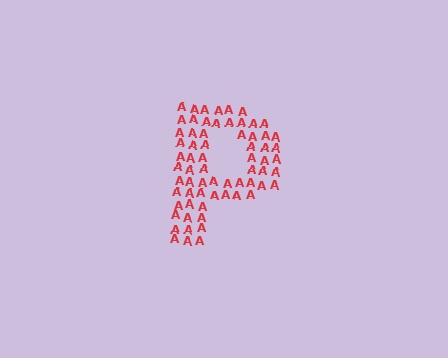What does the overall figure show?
The overall figure shows the letter P.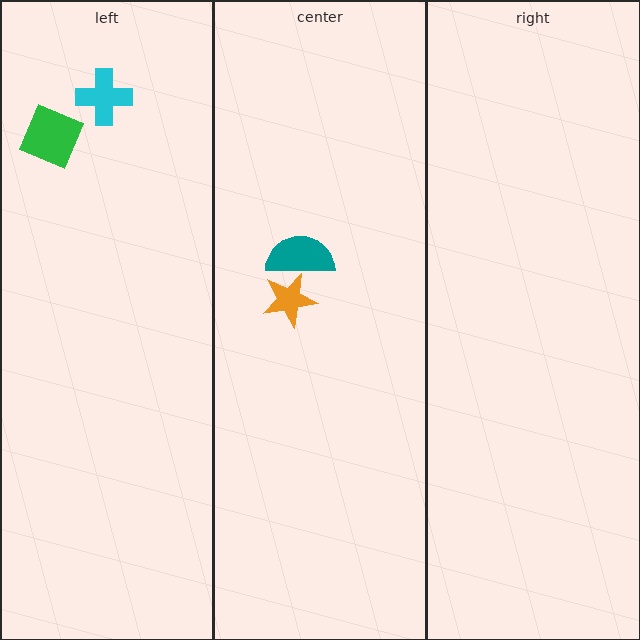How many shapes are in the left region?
2.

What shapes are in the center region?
The teal semicircle, the orange star.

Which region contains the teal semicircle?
The center region.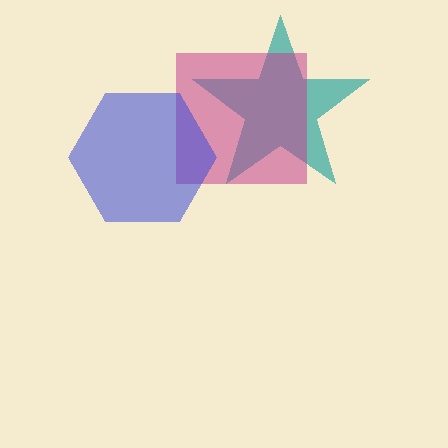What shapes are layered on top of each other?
The layered shapes are: a teal star, a magenta square, a blue hexagon.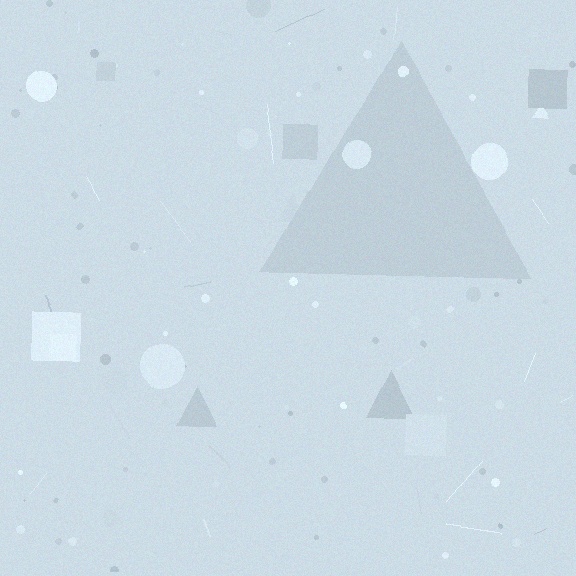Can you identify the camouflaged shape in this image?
The camouflaged shape is a triangle.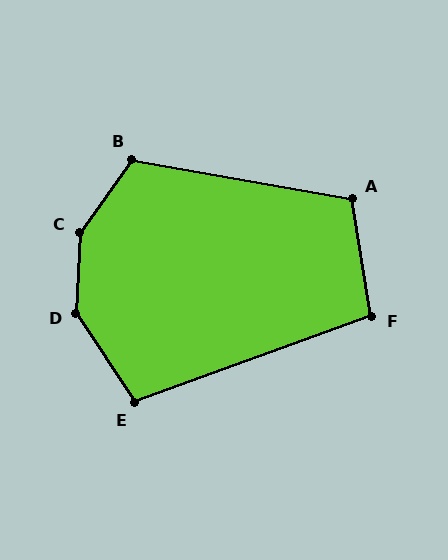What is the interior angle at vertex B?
Approximately 115 degrees (obtuse).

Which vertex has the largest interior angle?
C, at approximately 147 degrees.